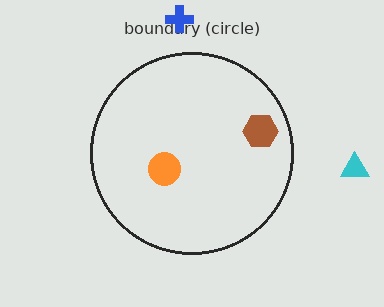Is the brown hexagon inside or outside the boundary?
Inside.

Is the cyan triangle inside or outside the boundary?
Outside.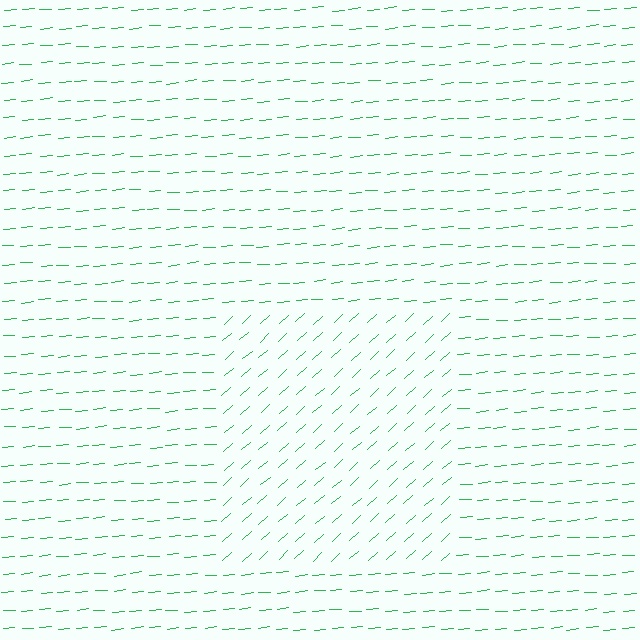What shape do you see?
I see a rectangle.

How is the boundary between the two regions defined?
The boundary is defined purely by a change in line orientation (approximately 36 degrees difference). All lines are the same color and thickness.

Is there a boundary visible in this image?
Yes, there is a texture boundary formed by a change in line orientation.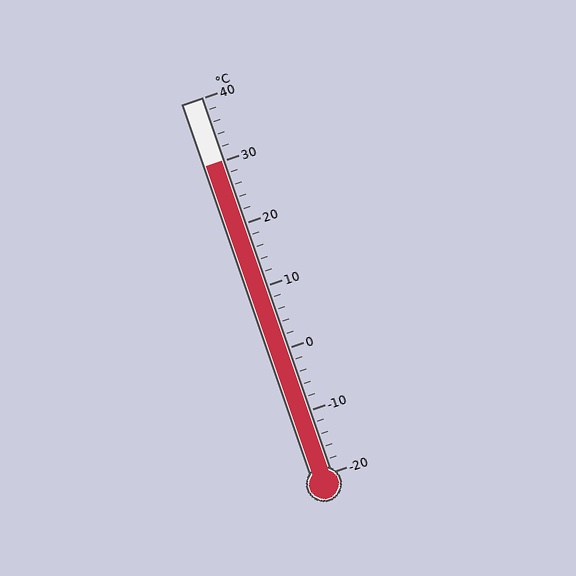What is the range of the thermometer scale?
The thermometer scale ranges from -20°C to 40°C.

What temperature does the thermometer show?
The thermometer shows approximately 30°C.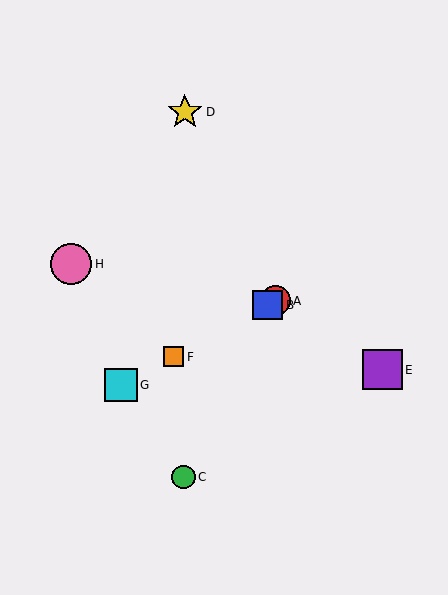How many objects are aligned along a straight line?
4 objects (A, B, F, G) are aligned along a straight line.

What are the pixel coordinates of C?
Object C is at (183, 477).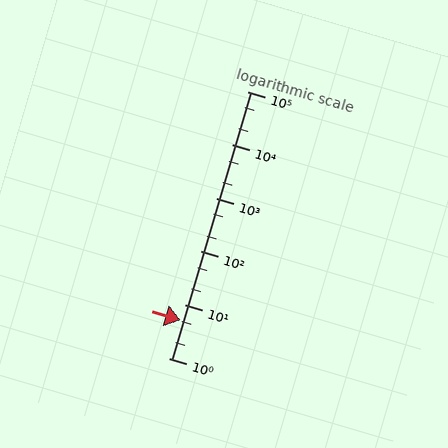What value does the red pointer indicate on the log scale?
The pointer indicates approximately 5.1.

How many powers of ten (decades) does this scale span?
The scale spans 5 decades, from 1 to 100000.